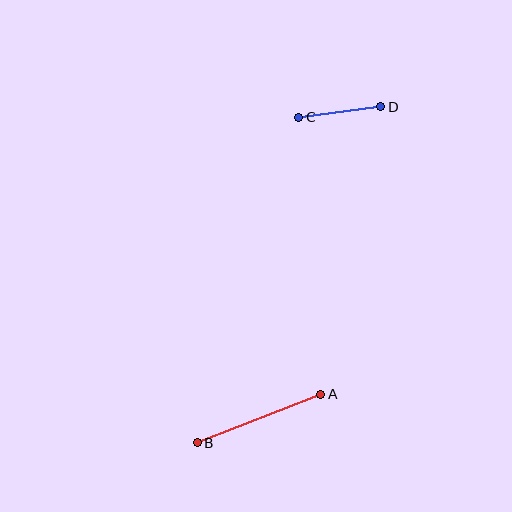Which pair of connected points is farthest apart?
Points A and B are farthest apart.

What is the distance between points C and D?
The distance is approximately 83 pixels.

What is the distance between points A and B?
The distance is approximately 133 pixels.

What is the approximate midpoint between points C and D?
The midpoint is at approximately (340, 112) pixels.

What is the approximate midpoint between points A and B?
The midpoint is at approximately (259, 418) pixels.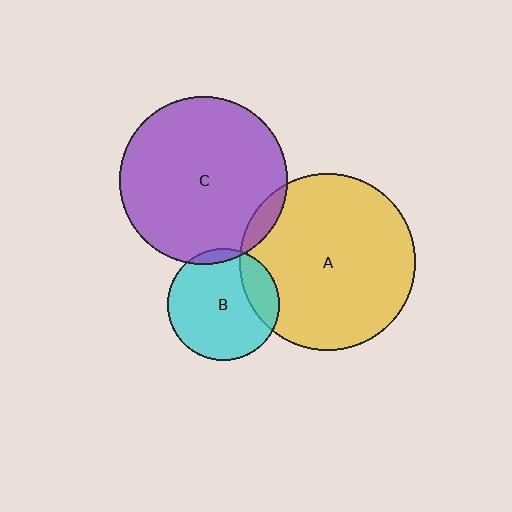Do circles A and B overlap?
Yes.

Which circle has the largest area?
Circle A (yellow).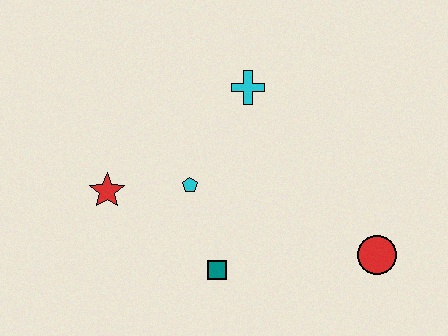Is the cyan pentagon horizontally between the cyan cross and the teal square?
No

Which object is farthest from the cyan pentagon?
The red circle is farthest from the cyan pentagon.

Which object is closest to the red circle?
The teal square is closest to the red circle.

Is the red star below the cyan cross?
Yes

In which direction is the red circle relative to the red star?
The red circle is to the right of the red star.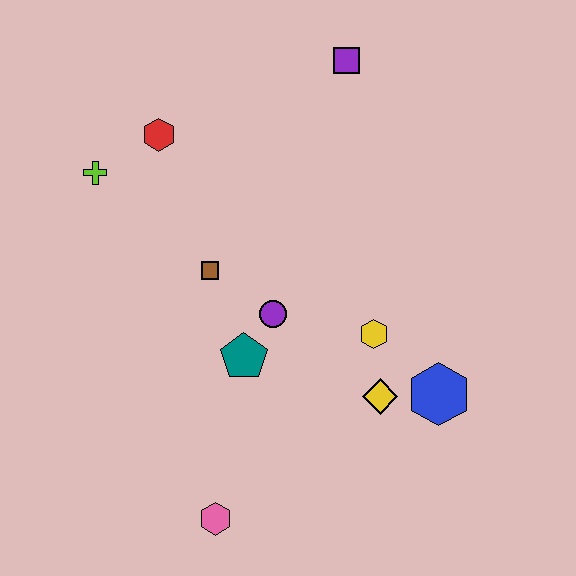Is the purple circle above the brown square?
No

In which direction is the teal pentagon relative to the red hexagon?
The teal pentagon is below the red hexagon.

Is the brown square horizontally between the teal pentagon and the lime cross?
Yes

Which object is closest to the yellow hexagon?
The yellow diamond is closest to the yellow hexagon.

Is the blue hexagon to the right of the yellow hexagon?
Yes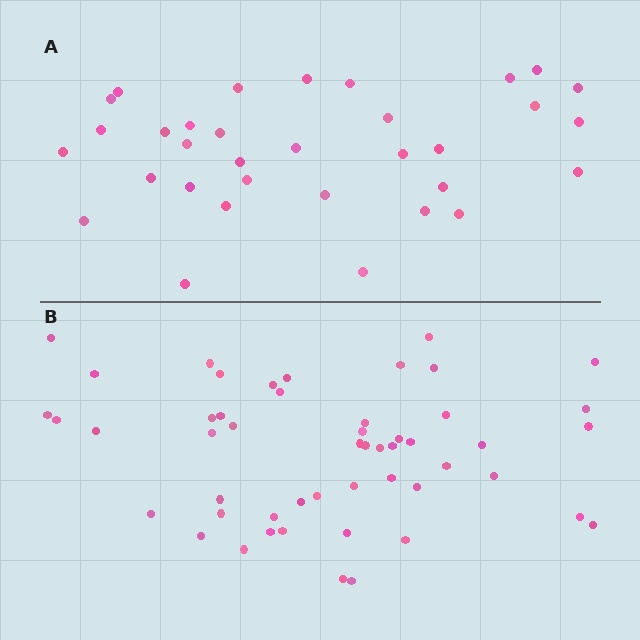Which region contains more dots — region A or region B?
Region B (the bottom region) has more dots.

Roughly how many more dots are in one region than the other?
Region B has approximately 20 more dots than region A.